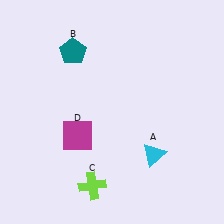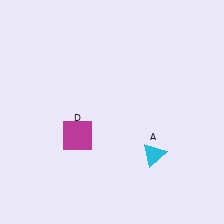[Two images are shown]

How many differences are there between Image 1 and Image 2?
There are 2 differences between the two images.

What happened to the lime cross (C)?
The lime cross (C) was removed in Image 2. It was in the bottom-left area of Image 1.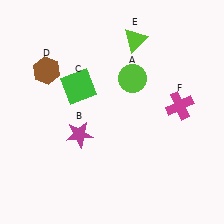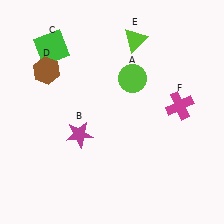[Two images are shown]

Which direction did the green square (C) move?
The green square (C) moved up.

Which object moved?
The green square (C) moved up.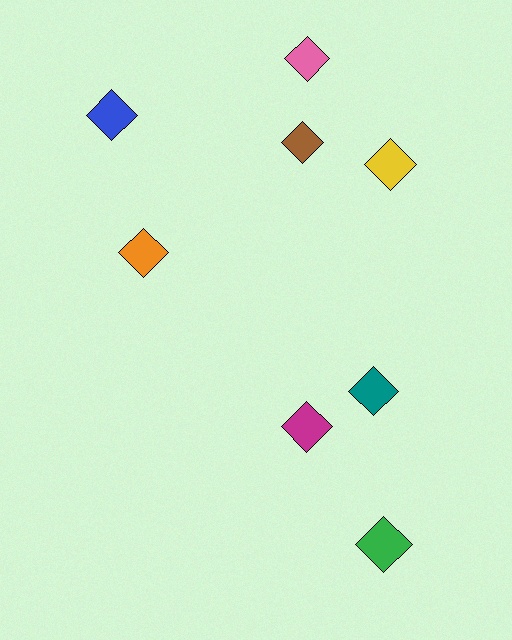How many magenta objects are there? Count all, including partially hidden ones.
There is 1 magenta object.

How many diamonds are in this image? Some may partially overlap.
There are 8 diamonds.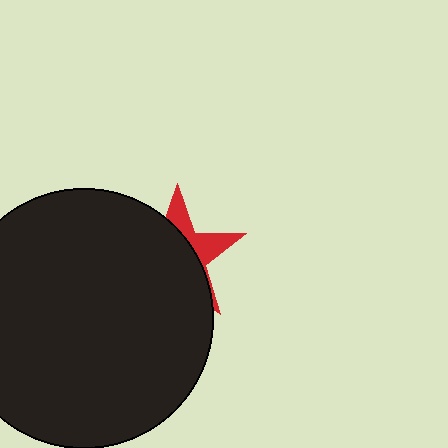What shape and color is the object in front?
The object in front is a black circle.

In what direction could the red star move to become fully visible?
The red star could move right. That would shift it out from behind the black circle entirely.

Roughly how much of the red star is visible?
A small part of it is visible (roughly 30%).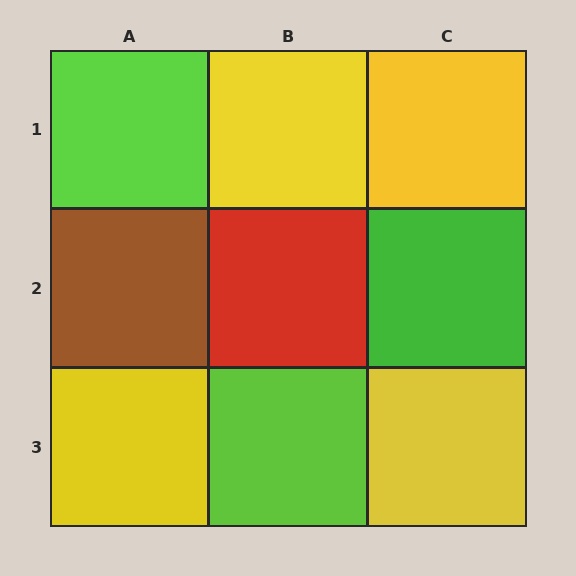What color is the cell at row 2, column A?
Brown.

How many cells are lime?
2 cells are lime.